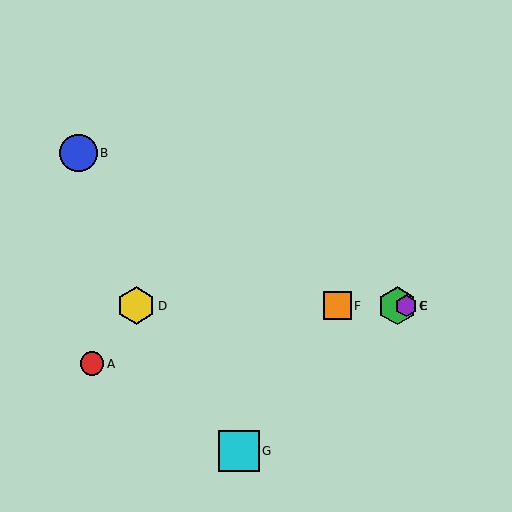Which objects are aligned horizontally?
Objects C, D, E, F are aligned horizontally.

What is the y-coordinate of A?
Object A is at y≈364.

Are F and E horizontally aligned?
Yes, both are at y≈306.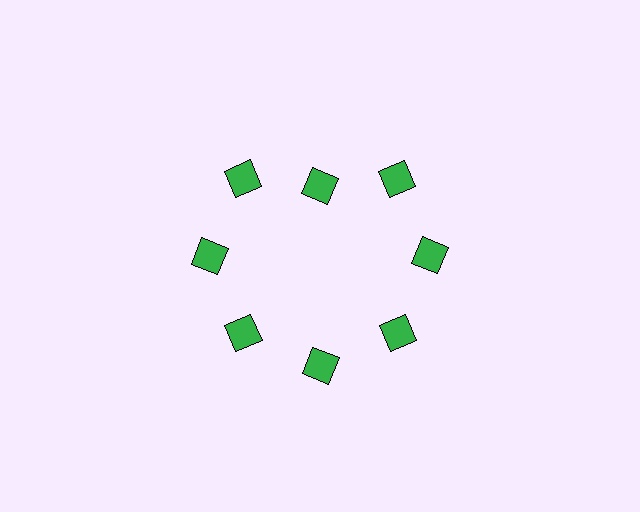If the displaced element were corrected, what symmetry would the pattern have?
It would have 8-fold rotational symmetry — the pattern would map onto itself every 45 degrees.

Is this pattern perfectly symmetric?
No. The 8 green squares are arranged in a ring, but one element near the 12 o'clock position is pulled inward toward the center, breaking the 8-fold rotational symmetry.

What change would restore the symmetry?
The symmetry would be restored by moving it outward, back onto the ring so that all 8 squares sit at equal angles and equal distance from the center.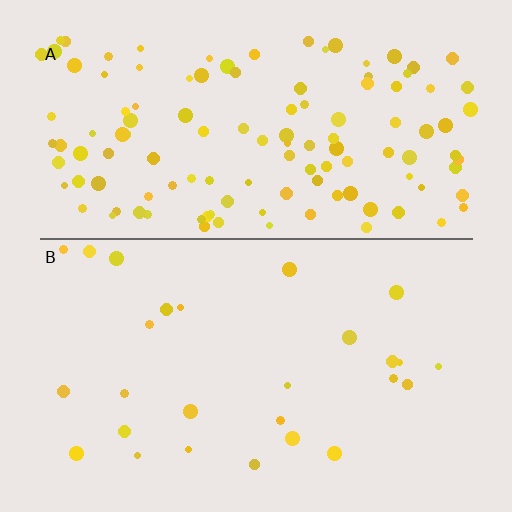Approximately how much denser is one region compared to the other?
Approximately 4.6× — region A over region B.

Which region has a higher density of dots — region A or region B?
A (the top).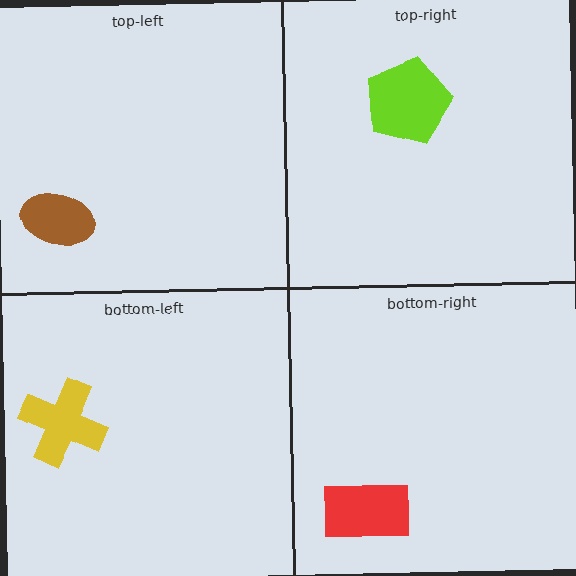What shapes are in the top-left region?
The brown ellipse.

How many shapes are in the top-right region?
1.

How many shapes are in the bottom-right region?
1.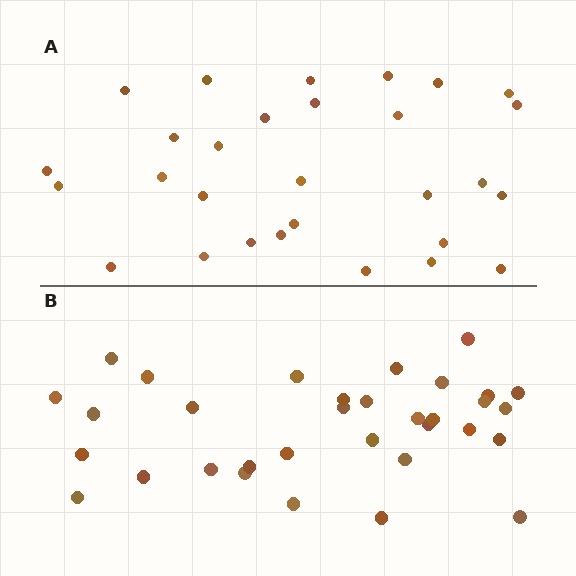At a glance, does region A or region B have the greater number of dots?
Region B (the bottom region) has more dots.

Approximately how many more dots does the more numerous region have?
Region B has about 4 more dots than region A.